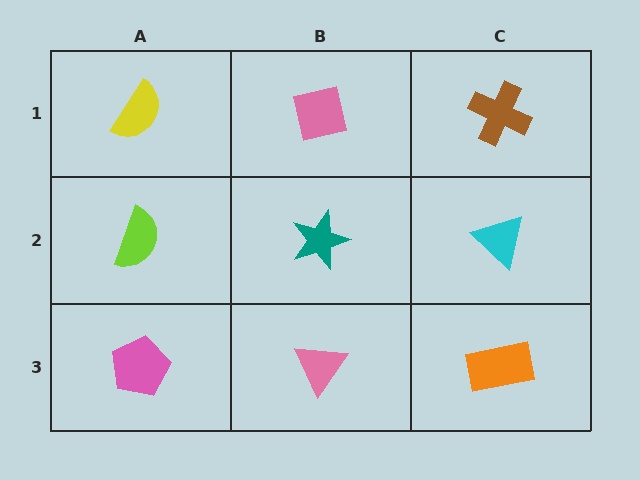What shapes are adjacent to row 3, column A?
A lime semicircle (row 2, column A), a pink triangle (row 3, column B).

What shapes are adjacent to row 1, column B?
A teal star (row 2, column B), a yellow semicircle (row 1, column A), a brown cross (row 1, column C).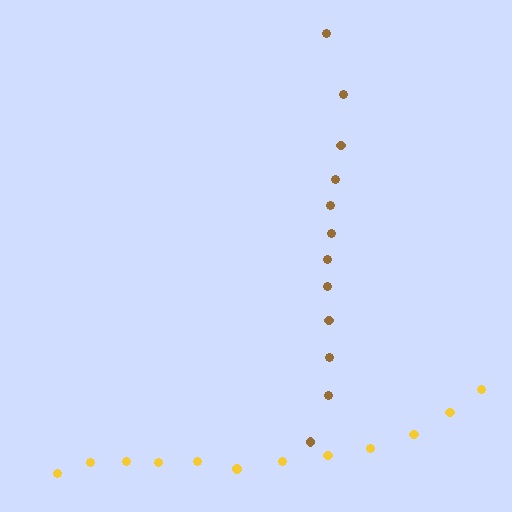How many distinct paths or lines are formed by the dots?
There are 2 distinct paths.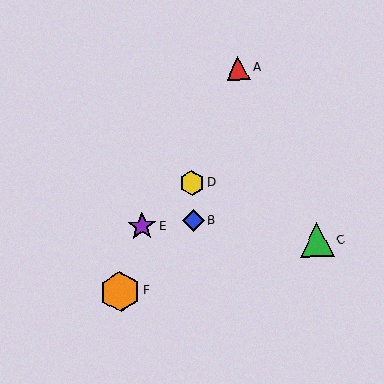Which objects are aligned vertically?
Objects B, D are aligned vertically.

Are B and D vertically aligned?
Yes, both are at x≈193.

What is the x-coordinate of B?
Object B is at x≈193.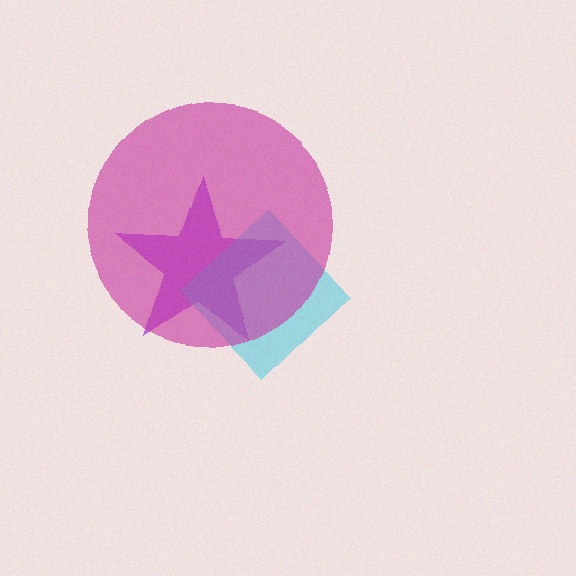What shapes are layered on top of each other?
The layered shapes are: a purple star, a cyan diamond, a magenta circle.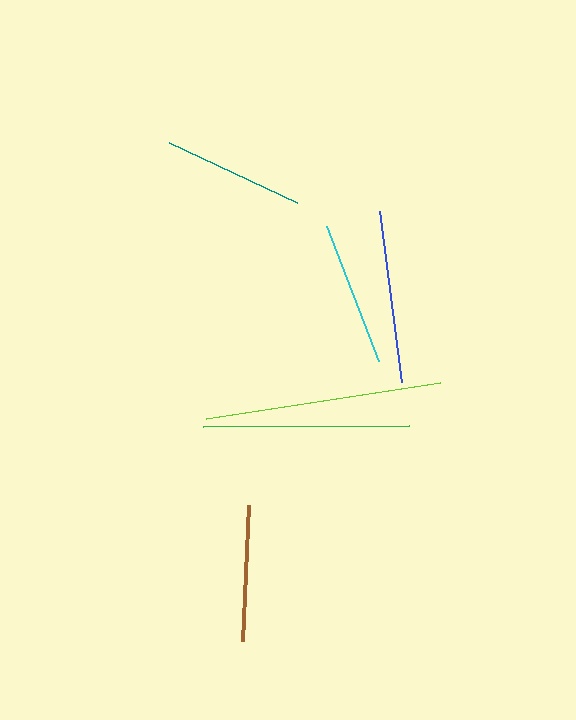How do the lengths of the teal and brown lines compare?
The teal and brown lines are approximately the same length.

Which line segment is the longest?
The lime line is the longest at approximately 237 pixels.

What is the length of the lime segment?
The lime segment is approximately 237 pixels long.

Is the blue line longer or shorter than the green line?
The green line is longer than the blue line.